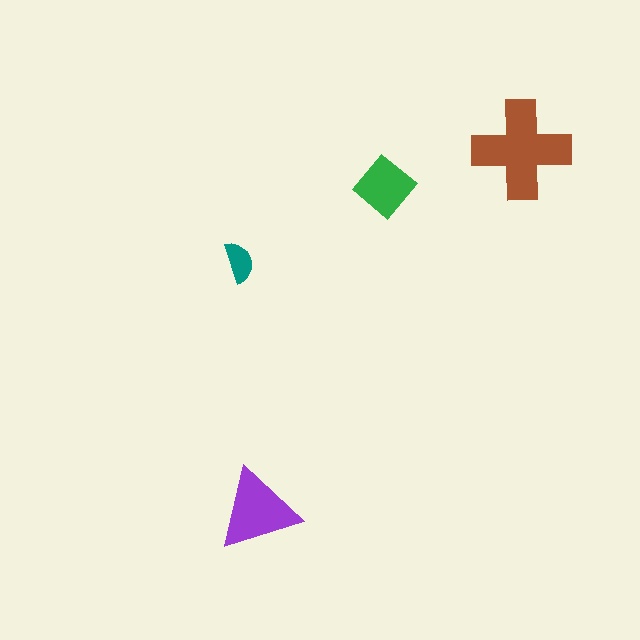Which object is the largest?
The brown cross.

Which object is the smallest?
The teal semicircle.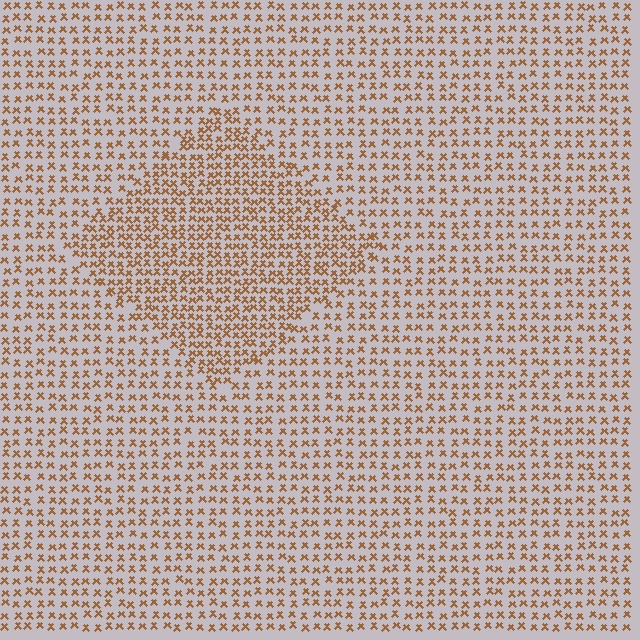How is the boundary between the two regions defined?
The boundary is defined by a change in element density (approximately 1.7x ratio). All elements are the same color, size, and shape.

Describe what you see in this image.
The image contains small brown elements arranged at two different densities. A diamond-shaped region is visible where the elements are more densely packed than the surrounding area.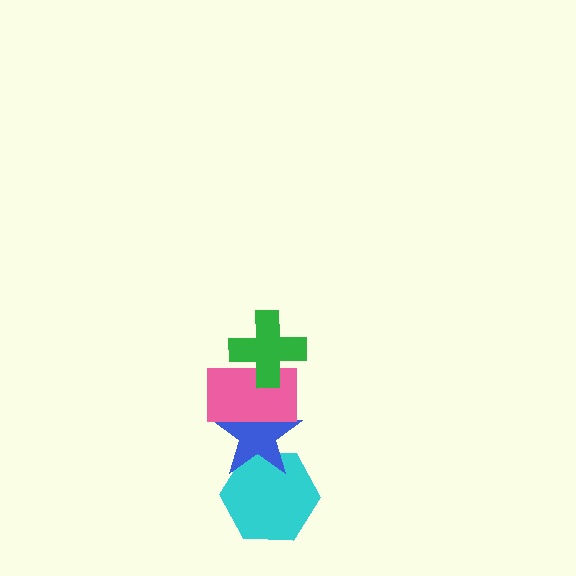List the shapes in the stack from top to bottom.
From top to bottom: the green cross, the pink rectangle, the blue star, the cyan hexagon.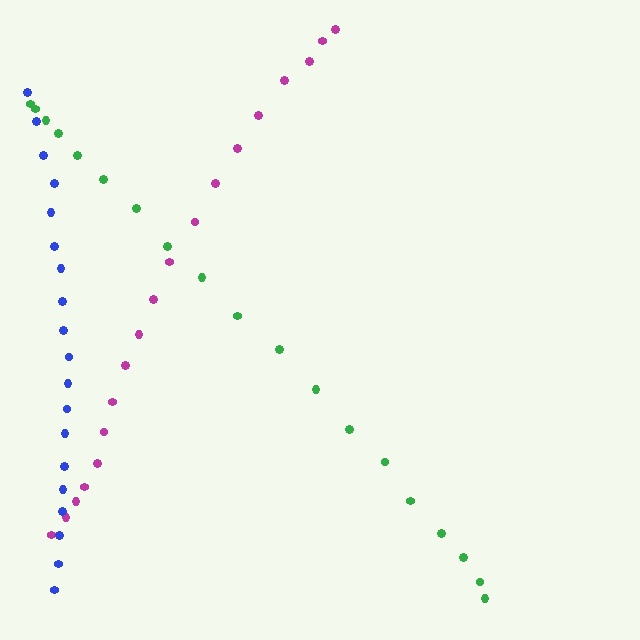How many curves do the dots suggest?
There are 3 distinct paths.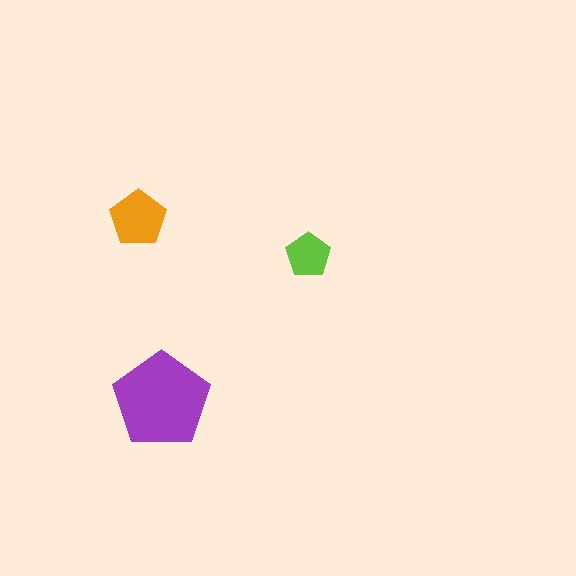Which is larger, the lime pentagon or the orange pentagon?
The orange one.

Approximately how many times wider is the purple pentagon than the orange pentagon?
About 1.5 times wider.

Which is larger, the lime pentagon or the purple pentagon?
The purple one.